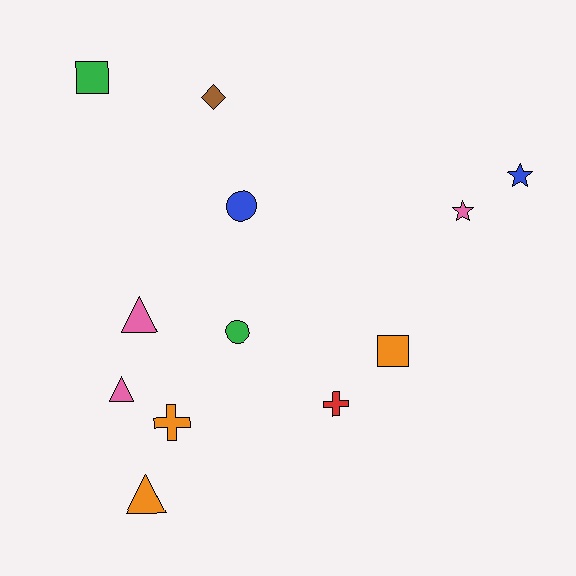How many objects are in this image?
There are 12 objects.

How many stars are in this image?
There are 2 stars.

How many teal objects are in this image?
There are no teal objects.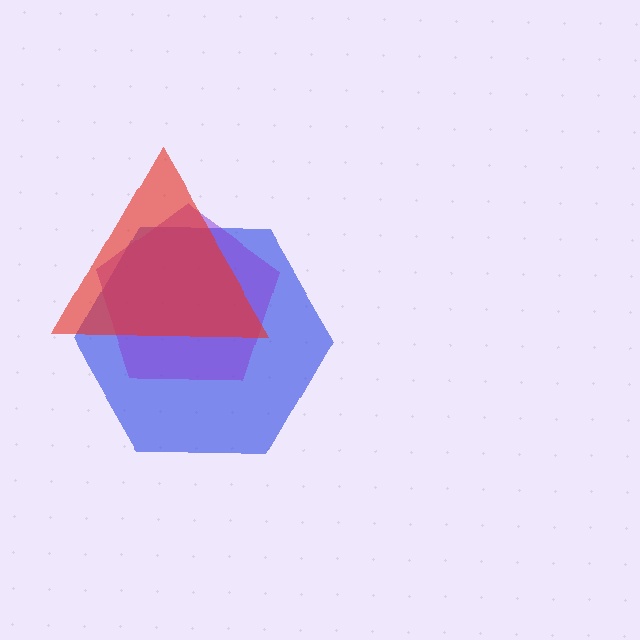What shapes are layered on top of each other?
The layered shapes are: a blue hexagon, a purple pentagon, a red triangle.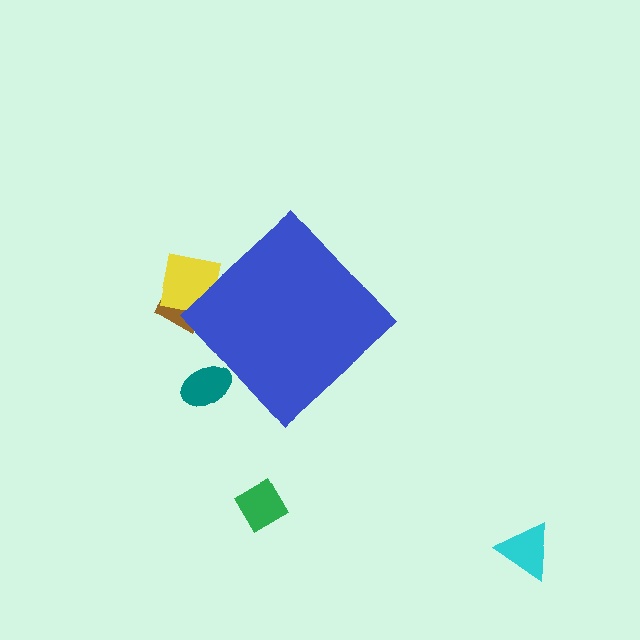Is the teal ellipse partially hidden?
Yes, the teal ellipse is partially hidden behind the blue diamond.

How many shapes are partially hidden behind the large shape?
3 shapes are partially hidden.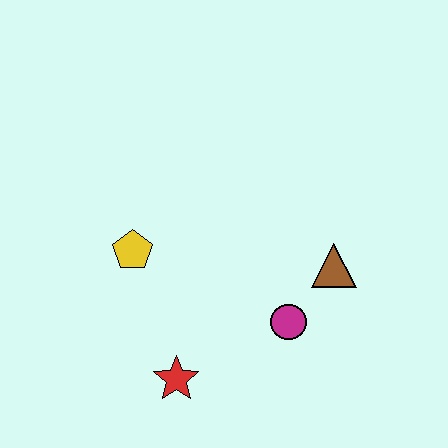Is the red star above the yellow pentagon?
No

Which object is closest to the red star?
The magenta circle is closest to the red star.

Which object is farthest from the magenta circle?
The yellow pentagon is farthest from the magenta circle.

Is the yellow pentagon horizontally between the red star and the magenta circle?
No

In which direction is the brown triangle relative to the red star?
The brown triangle is to the right of the red star.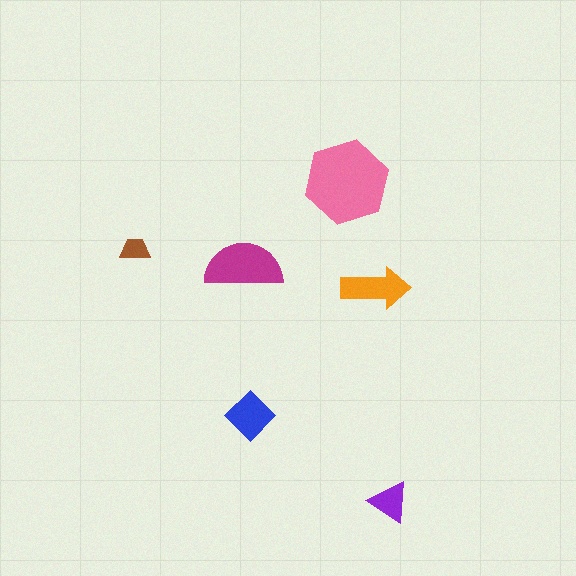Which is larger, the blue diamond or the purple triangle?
The blue diamond.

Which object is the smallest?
The brown trapezoid.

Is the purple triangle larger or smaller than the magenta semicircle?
Smaller.